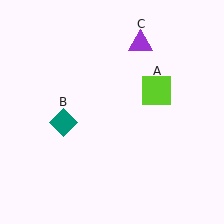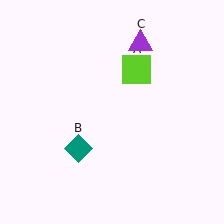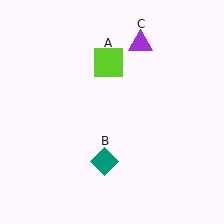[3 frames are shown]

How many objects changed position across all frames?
2 objects changed position: lime square (object A), teal diamond (object B).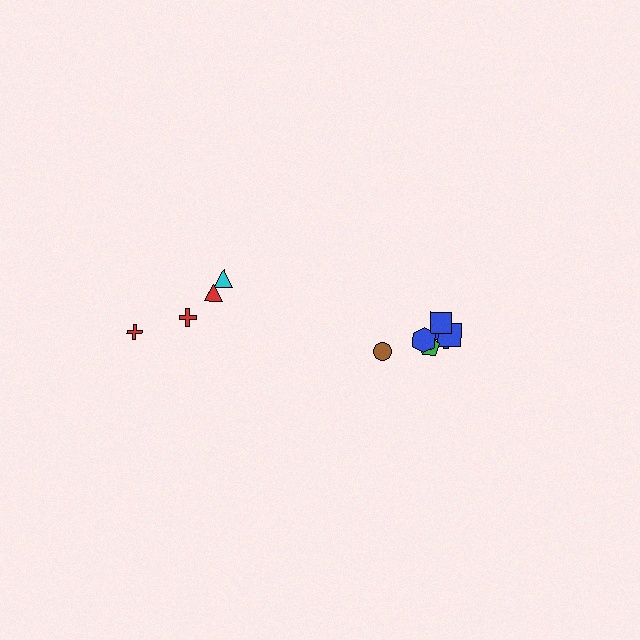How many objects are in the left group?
There are 4 objects.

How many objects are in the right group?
There are 6 objects.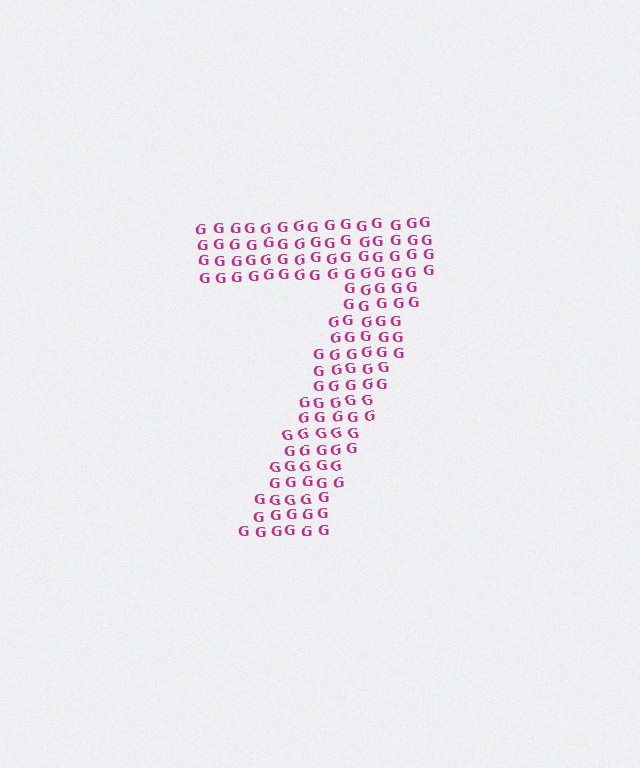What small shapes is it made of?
It is made of small letter G's.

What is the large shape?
The large shape is the digit 7.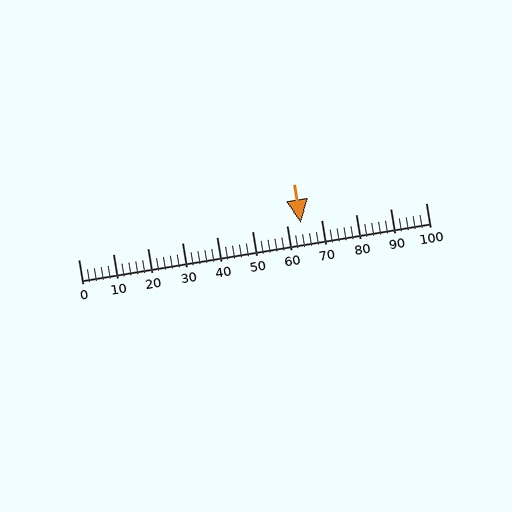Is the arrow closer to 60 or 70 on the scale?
The arrow is closer to 60.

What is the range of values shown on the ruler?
The ruler shows values from 0 to 100.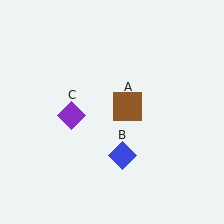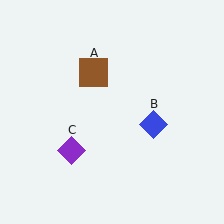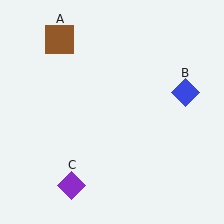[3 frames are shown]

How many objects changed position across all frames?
3 objects changed position: brown square (object A), blue diamond (object B), purple diamond (object C).